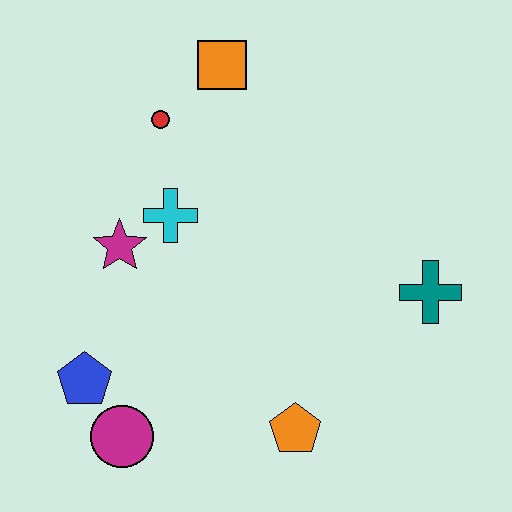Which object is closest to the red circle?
The orange square is closest to the red circle.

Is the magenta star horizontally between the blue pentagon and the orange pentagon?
Yes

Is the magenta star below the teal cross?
No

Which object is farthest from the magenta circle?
The orange square is farthest from the magenta circle.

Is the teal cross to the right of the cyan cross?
Yes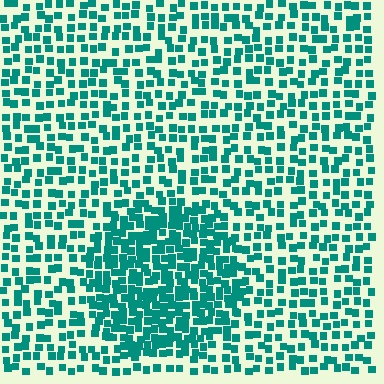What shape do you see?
I see a circle.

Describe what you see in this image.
The image contains small teal elements arranged at two different densities. A circle-shaped region is visible where the elements are more densely packed than the surrounding area.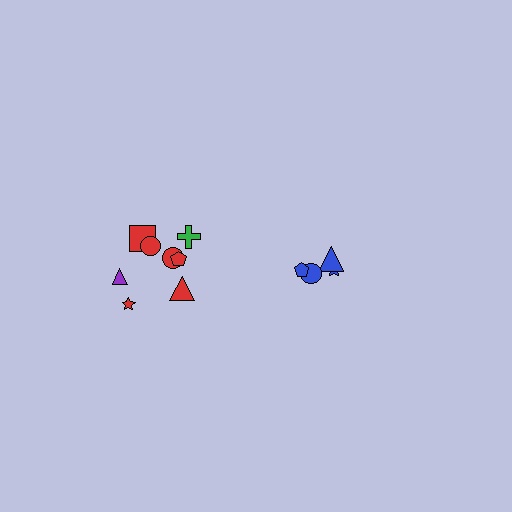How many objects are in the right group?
There are 4 objects.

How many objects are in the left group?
There are 8 objects.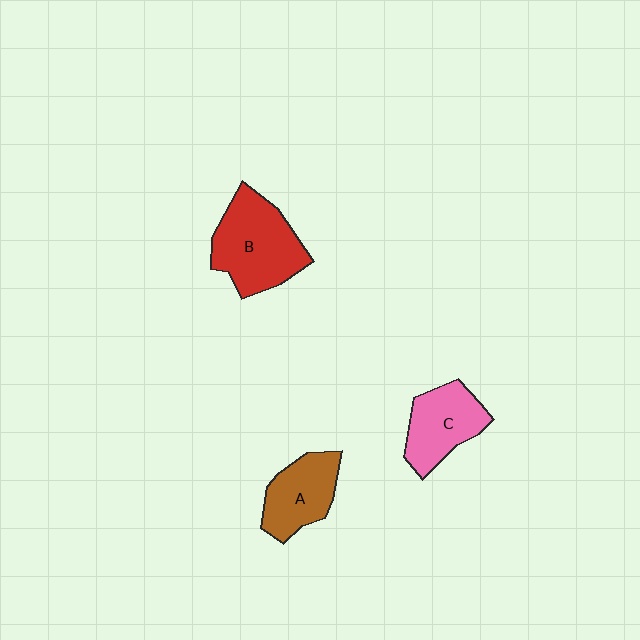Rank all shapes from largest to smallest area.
From largest to smallest: B (red), C (pink), A (brown).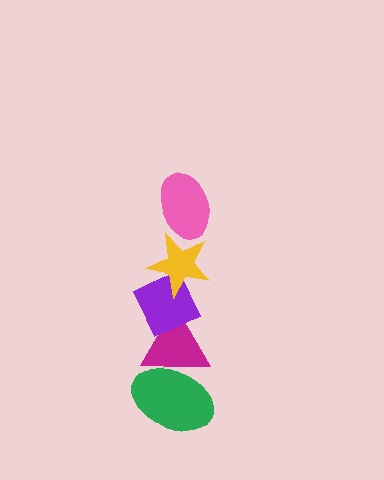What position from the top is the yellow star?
The yellow star is 2nd from the top.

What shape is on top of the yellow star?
The pink ellipse is on top of the yellow star.